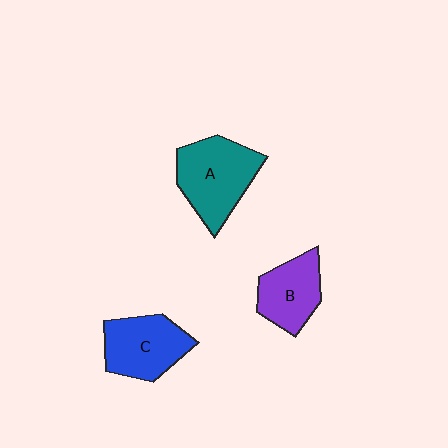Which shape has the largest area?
Shape A (teal).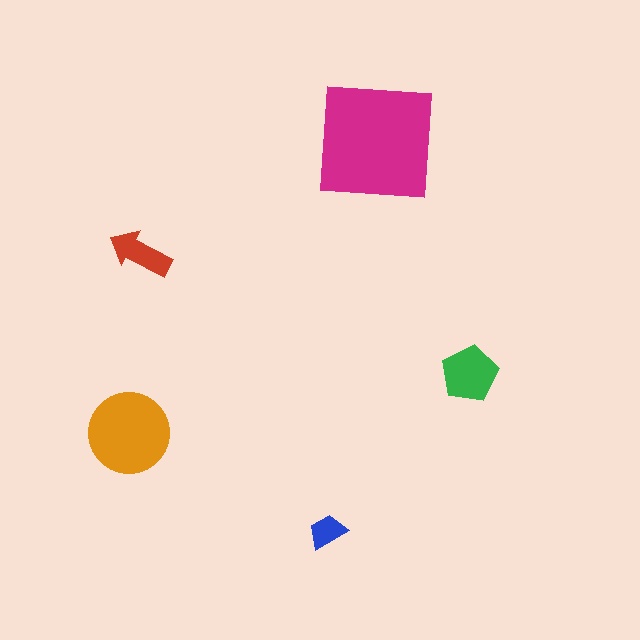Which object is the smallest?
The blue trapezoid.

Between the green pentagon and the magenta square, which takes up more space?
The magenta square.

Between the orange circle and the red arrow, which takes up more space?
The orange circle.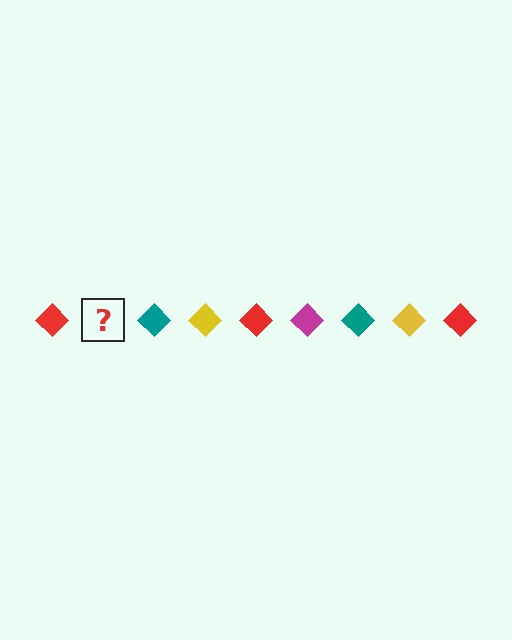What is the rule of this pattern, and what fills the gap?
The rule is that the pattern cycles through red, magenta, teal, yellow diamonds. The gap should be filled with a magenta diamond.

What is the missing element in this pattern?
The missing element is a magenta diamond.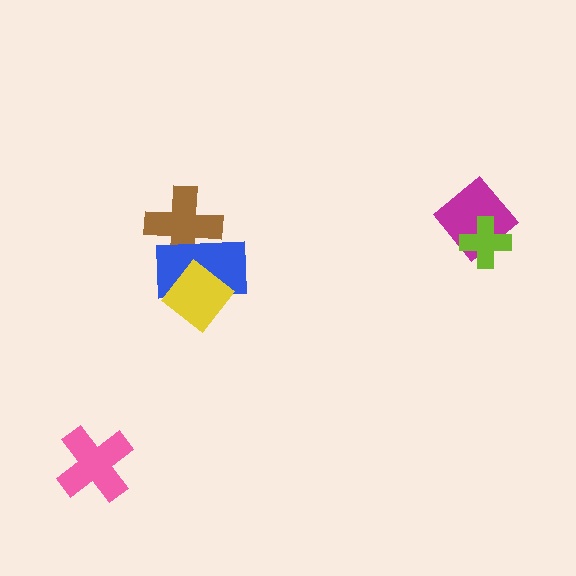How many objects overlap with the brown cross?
1 object overlaps with the brown cross.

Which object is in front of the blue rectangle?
The yellow diamond is in front of the blue rectangle.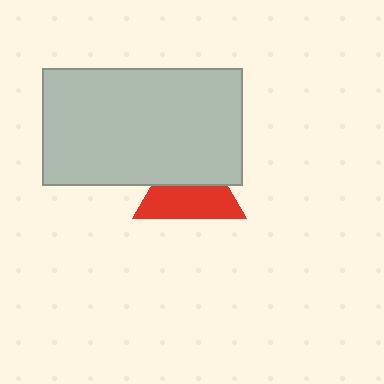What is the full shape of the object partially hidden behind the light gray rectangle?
The partially hidden object is a red triangle.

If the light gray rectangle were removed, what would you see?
You would see the complete red triangle.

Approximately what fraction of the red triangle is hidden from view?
Roughly 43% of the red triangle is hidden behind the light gray rectangle.